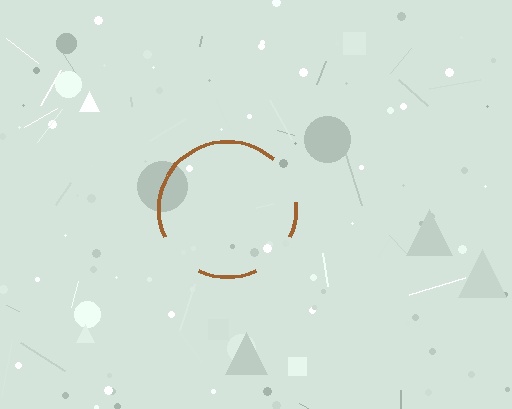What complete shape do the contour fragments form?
The contour fragments form a circle.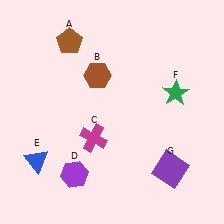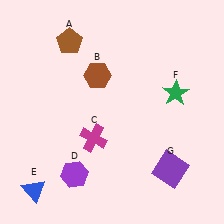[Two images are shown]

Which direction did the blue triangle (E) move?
The blue triangle (E) moved down.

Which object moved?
The blue triangle (E) moved down.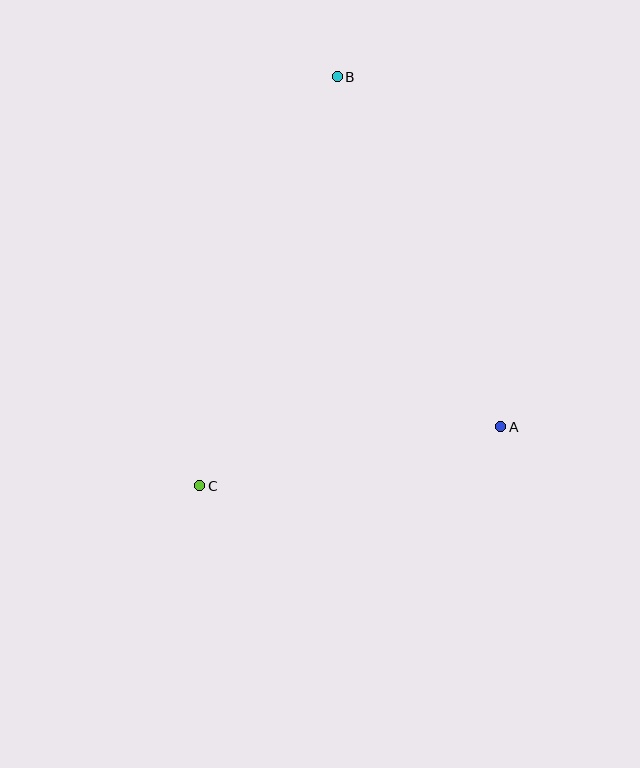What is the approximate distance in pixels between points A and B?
The distance between A and B is approximately 386 pixels.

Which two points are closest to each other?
Points A and C are closest to each other.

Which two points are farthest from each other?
Points B and C are farthest from each other.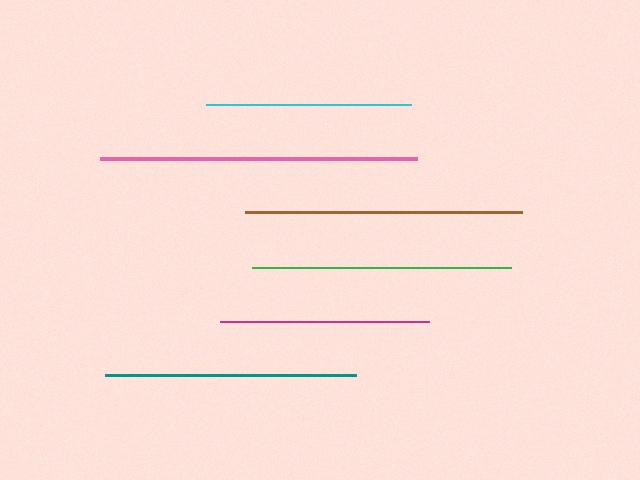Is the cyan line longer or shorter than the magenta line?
The magenta line is longer than the cyan line.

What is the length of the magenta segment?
The magenta segment is approximately 209 pixels long.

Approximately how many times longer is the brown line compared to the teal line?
The brown line is approximately 1.1 times the length of the teal line.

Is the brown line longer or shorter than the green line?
The brown line is longer than the green line.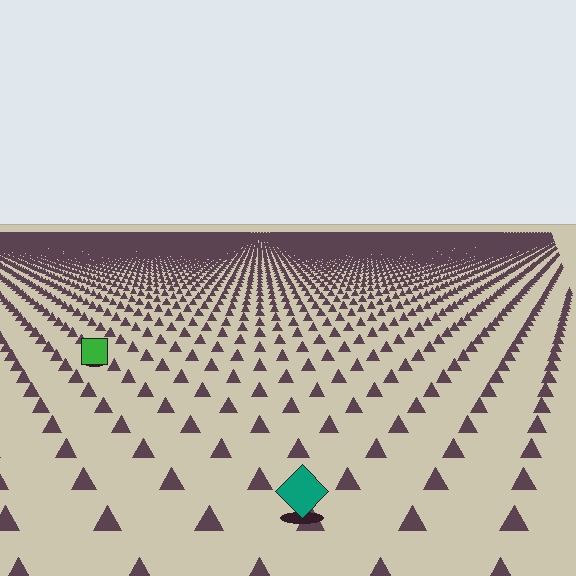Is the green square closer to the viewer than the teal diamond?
No. The teal diamond is closer — you can tell from the texture gradient: the ground texture is coarser near it.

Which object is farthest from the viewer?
The green square is farthest from the viewer. It appears smaller and the ground texture around it is denser.